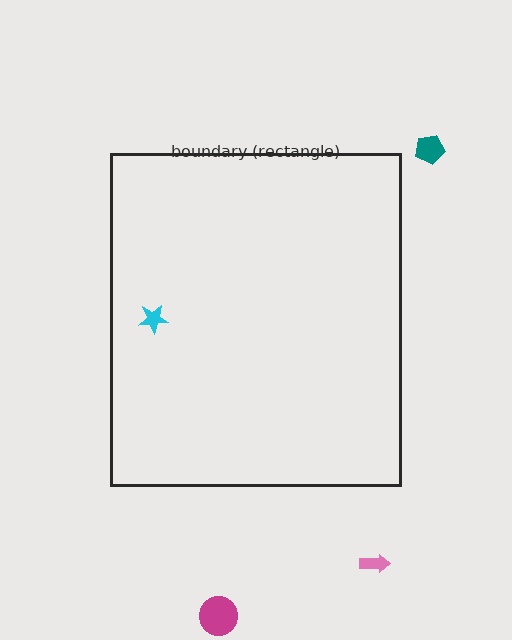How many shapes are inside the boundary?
1 inside, 3 outside.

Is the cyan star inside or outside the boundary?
Inside.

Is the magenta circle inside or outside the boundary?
Outside.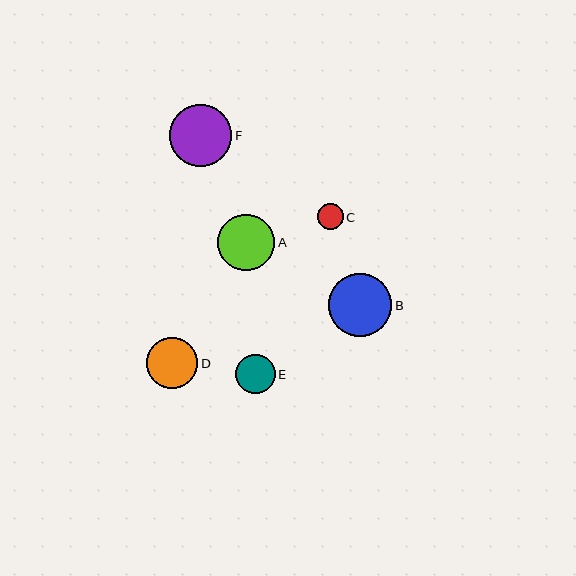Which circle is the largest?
Circle B is the largest with a size of approximately 63 pixels.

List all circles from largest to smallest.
From largest to smallest: B, F, A, D, E, C.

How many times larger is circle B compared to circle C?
Circle B is approximately 2.5 times the size of circle C.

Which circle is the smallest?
Circle C is the smallest with a size of approximately 25 pixels.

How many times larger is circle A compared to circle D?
Circle A is approximately 1.1 times the size of circle D.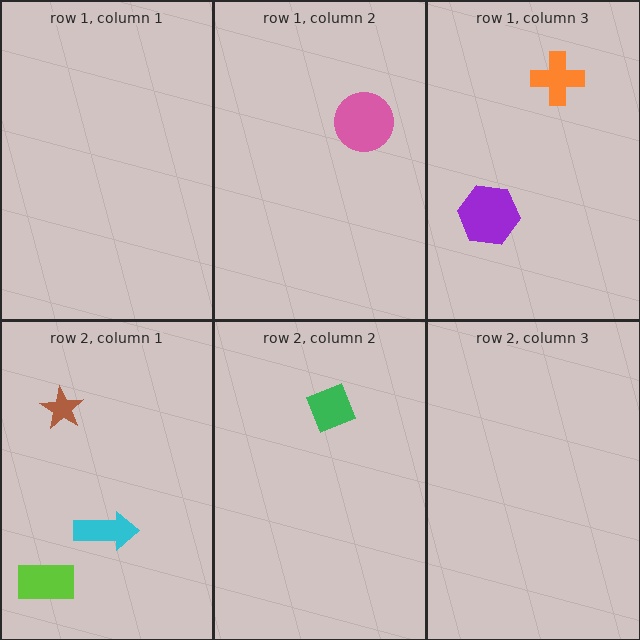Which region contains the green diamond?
The row 2, column 2 region.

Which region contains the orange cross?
The row 1, column 3 region.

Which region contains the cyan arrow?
The row 2, column 1 region.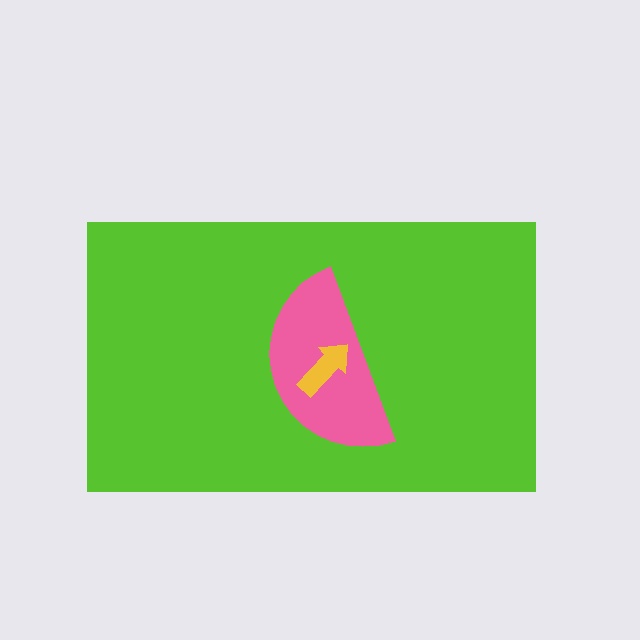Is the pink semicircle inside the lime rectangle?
Yes.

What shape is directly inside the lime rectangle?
The pink semicircle.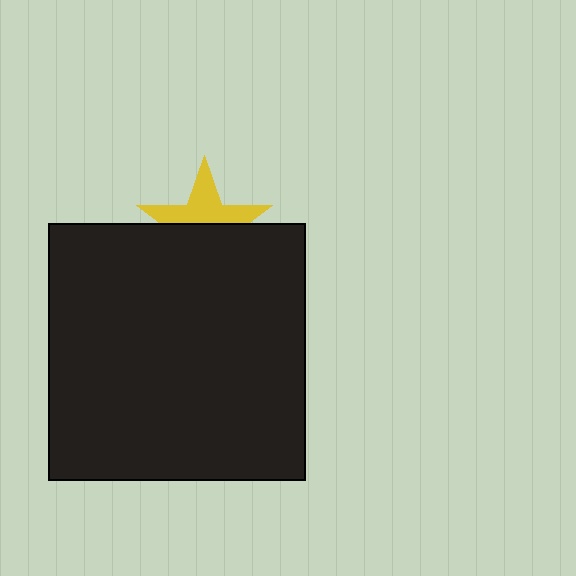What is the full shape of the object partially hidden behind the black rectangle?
The partially hidden object is a yellow star.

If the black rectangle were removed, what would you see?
You would see the complete yellow star.